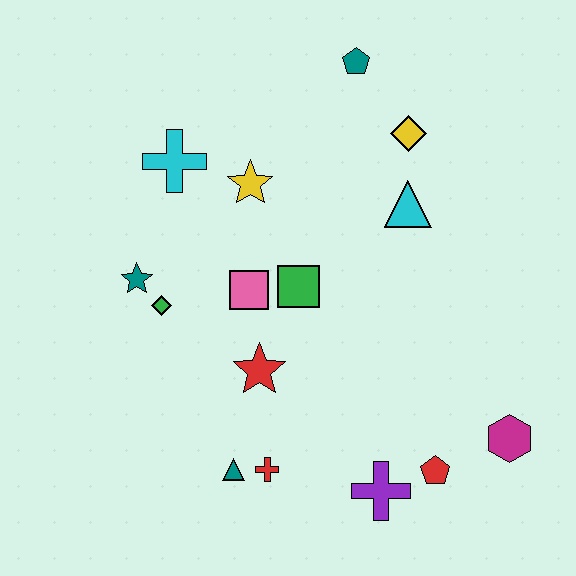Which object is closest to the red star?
The pink square is closest to the red star.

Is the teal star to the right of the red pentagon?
No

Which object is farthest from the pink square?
The magenta hexagon is farthest from the pink square.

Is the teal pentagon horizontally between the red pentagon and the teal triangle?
Yes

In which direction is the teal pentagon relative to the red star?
The teal pentagon is above the red star.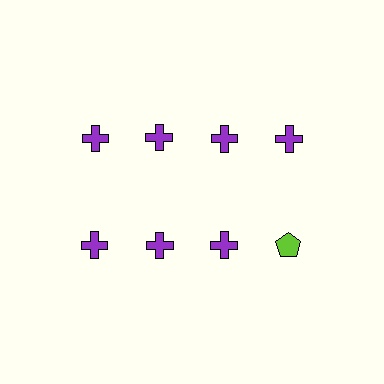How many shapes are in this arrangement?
There are 8 shapes arranged in a grid pattern.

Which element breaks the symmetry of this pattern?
The lime pentagon in the second row, second from right column breaks the symmetry. All other shapes are purple crosses.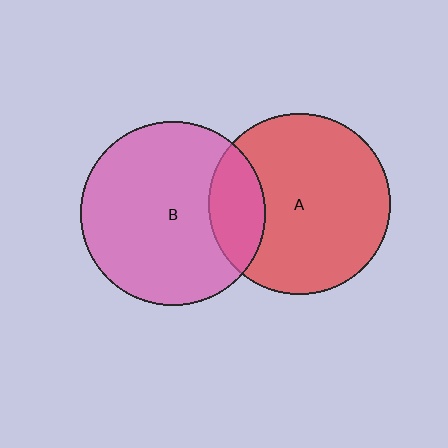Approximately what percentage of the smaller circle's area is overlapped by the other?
Approximately 20%.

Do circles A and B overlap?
Yes.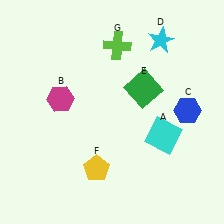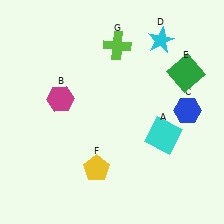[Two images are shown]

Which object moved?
The green square (E) moved right.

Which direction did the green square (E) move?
The green square (E) moved right.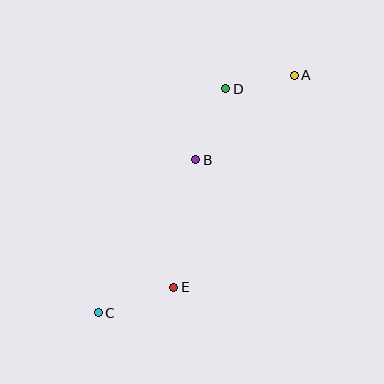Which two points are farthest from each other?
Points A and C are farthest from each other.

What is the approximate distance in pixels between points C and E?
The distance between C and E is approximately 80 pixels.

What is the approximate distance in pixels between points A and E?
The distance between A and E is approximately 244 pixels.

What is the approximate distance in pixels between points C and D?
The distance between C and D is approximately 258 pixels.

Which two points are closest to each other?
Points A and D are closest to each other.